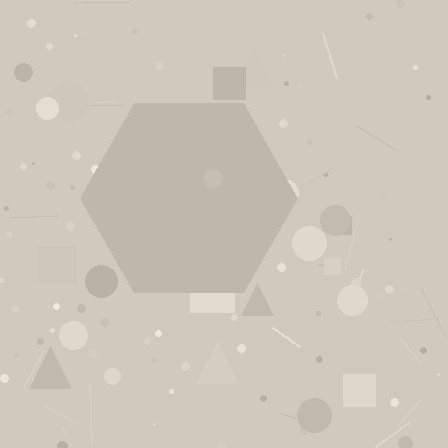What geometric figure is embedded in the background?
A hexagon is embedded in the background.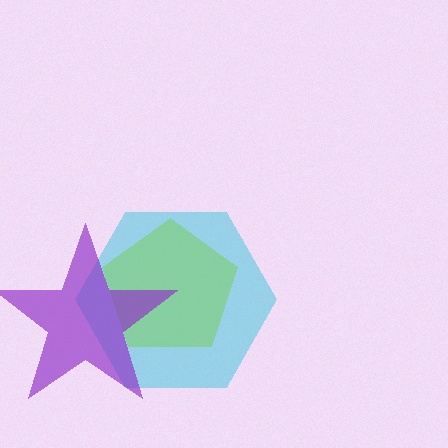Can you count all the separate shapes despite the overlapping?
Yes, there are 3 separate shapes.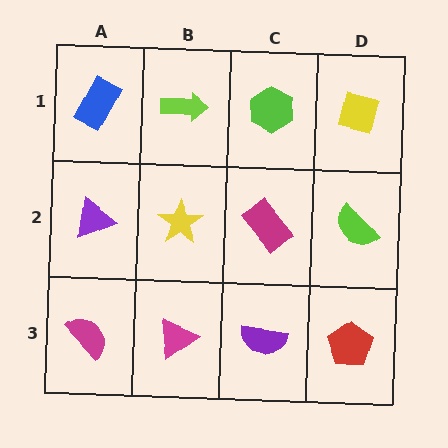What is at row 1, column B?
A lime arrow.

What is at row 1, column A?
A blue rectangle.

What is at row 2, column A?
A purple triangle.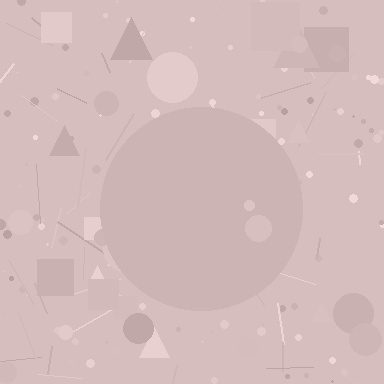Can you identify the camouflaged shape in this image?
The camouflaged shape is a circle.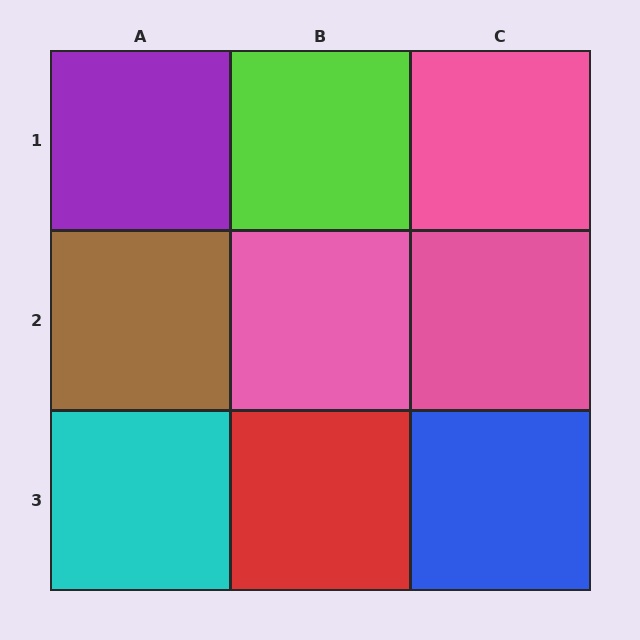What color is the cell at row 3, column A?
Cyan.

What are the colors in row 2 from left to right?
Brown, pink, pink.